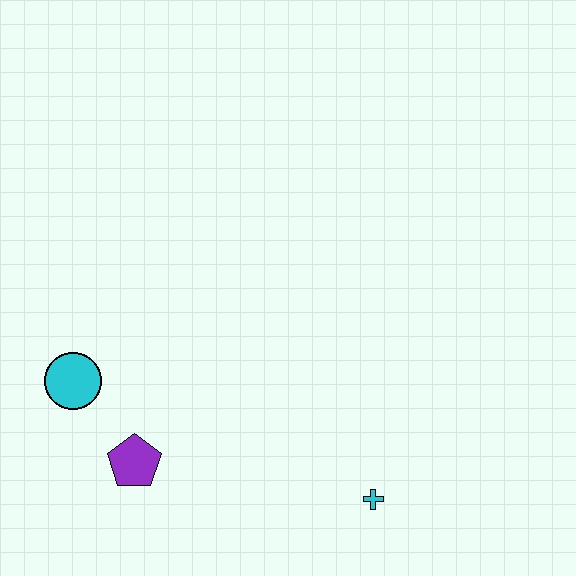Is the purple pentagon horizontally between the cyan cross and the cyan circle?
Yes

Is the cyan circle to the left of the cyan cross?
Yes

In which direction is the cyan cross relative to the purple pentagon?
The cyan cross is to the right of the purple pentagon.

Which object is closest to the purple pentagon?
The cyan circle is closest to the purple pentagon.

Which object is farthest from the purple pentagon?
The cyan cross is farthest from the purple pentagon.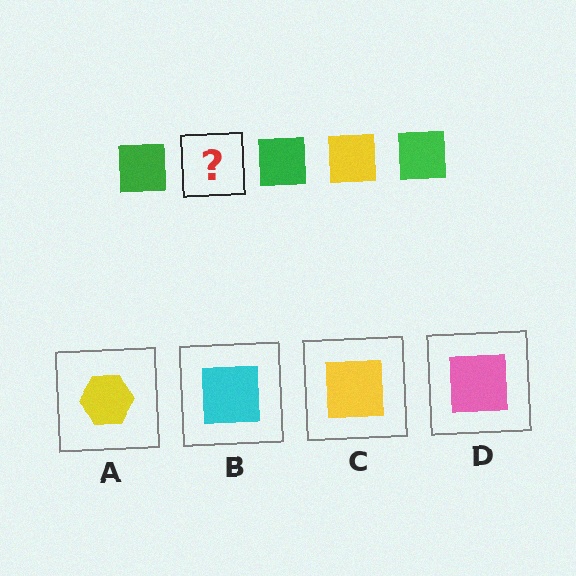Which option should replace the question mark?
Option C.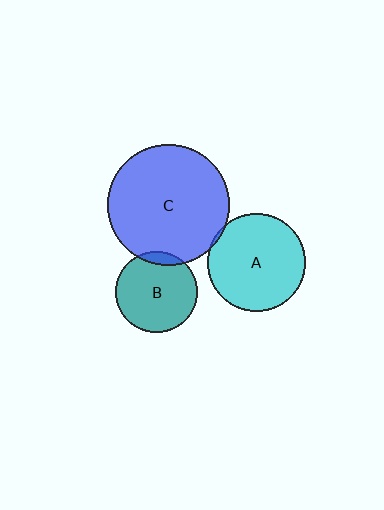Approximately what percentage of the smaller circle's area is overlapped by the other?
Approximately 5%.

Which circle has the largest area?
Circle C (blue).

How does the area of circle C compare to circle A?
Approximately 1.5 times.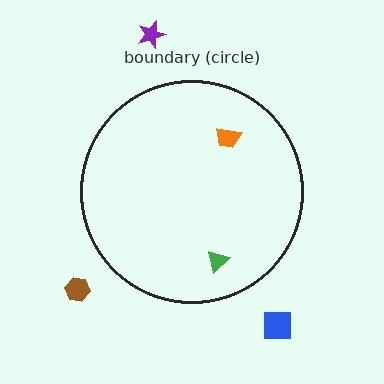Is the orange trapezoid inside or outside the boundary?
Inside.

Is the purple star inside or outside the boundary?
Outside.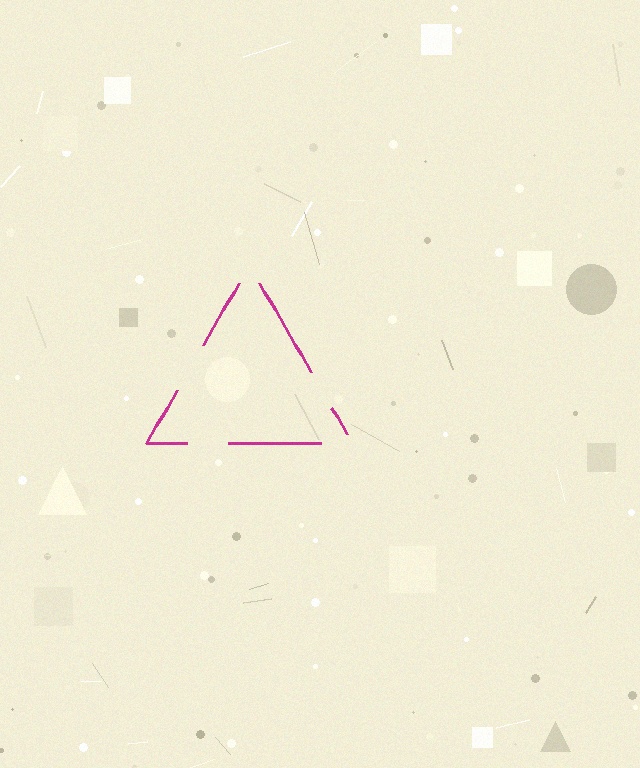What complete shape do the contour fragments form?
The contour fragments form a triangle.